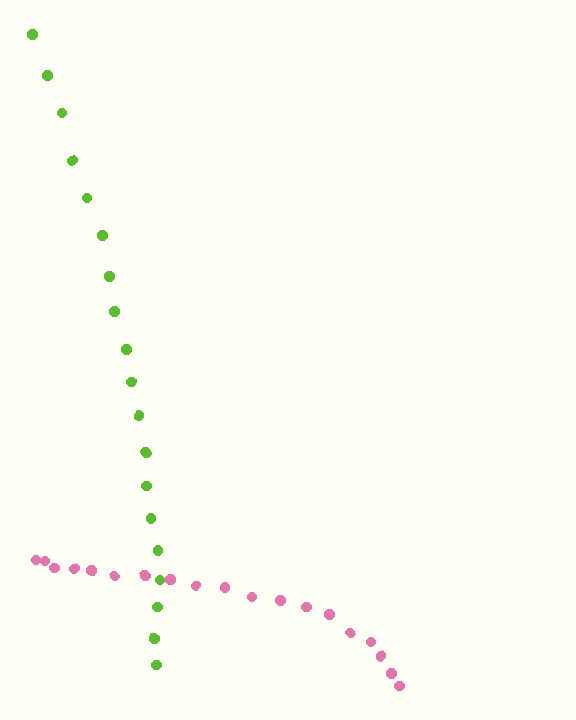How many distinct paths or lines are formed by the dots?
There are 2 distinct paths.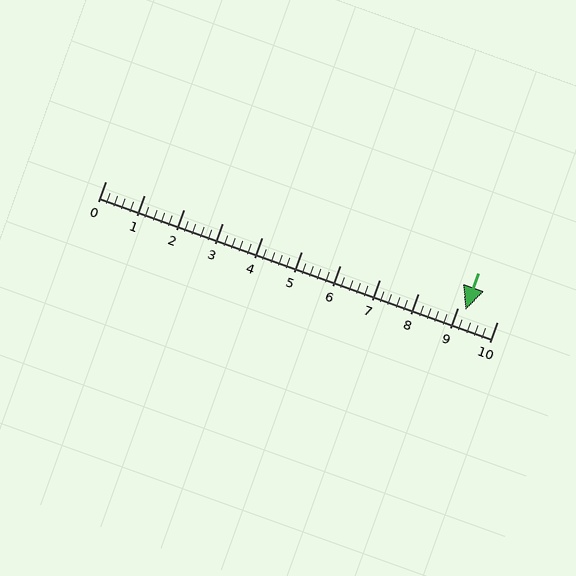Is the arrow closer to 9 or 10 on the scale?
The arrow is closer to 9.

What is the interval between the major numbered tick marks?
The major tick marks are spaced 1 units apart.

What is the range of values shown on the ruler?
The ruler shows values from 0 to 10.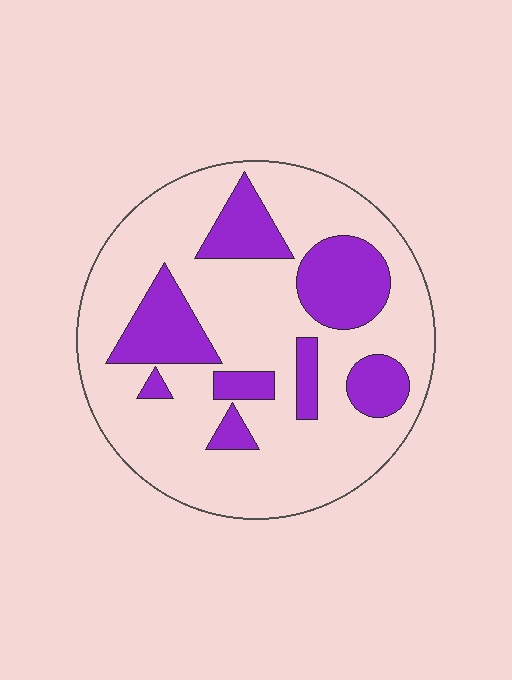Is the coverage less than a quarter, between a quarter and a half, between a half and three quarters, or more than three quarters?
Between a quarter and a half.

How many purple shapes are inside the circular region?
8.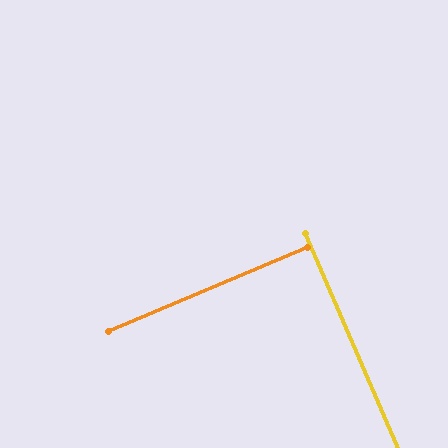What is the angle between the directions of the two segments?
Approximately 89 degrees.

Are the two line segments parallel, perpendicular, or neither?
Perpendicular — they meet at approximately 89°.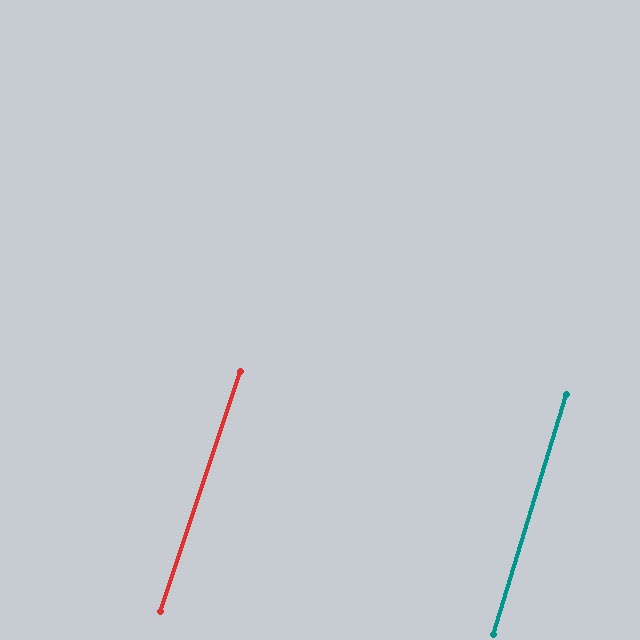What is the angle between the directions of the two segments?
Approximately 1 degree.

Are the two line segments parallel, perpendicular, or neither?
Parallel — their directions differ by only 1.4°.